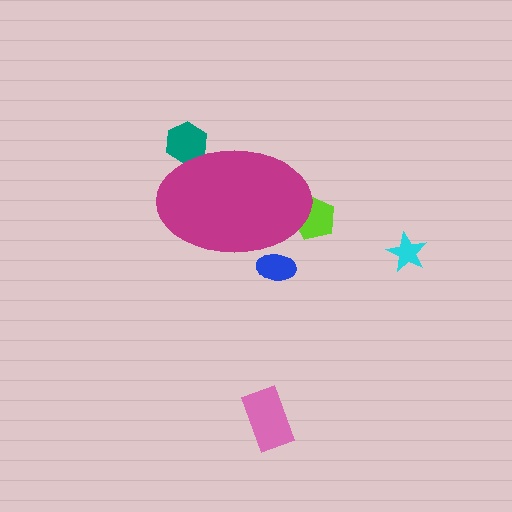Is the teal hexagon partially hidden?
Yes, the teal hexagon is partially hidden behind the magenta ellipse.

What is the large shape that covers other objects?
A magenta ellipse.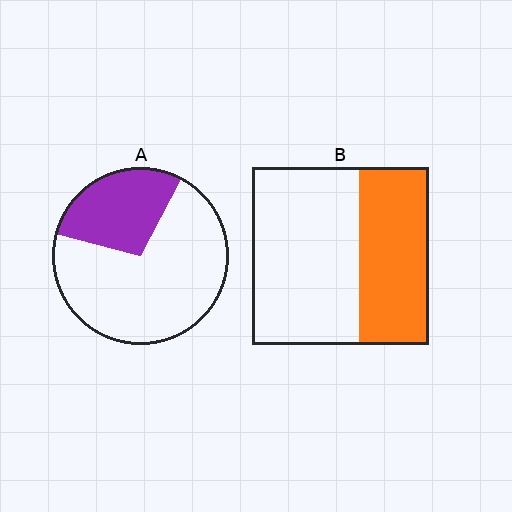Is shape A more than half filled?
No.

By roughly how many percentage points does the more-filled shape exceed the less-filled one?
By roughly 10 percentage points (B over A).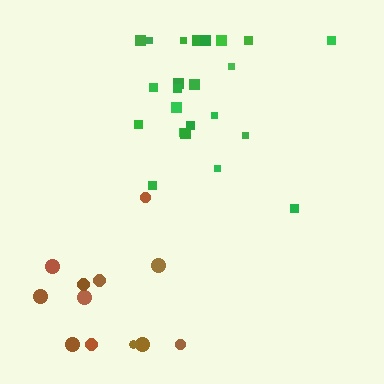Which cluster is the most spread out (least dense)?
Brown.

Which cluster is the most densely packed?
Green.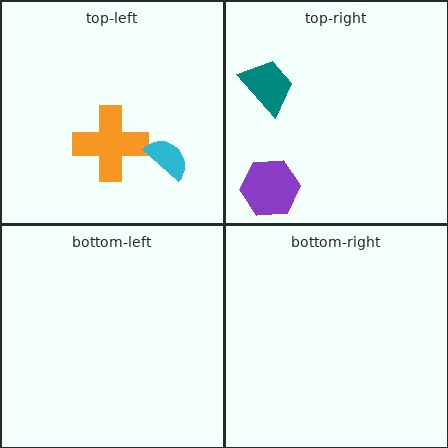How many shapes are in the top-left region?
2.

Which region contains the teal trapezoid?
The top-right region.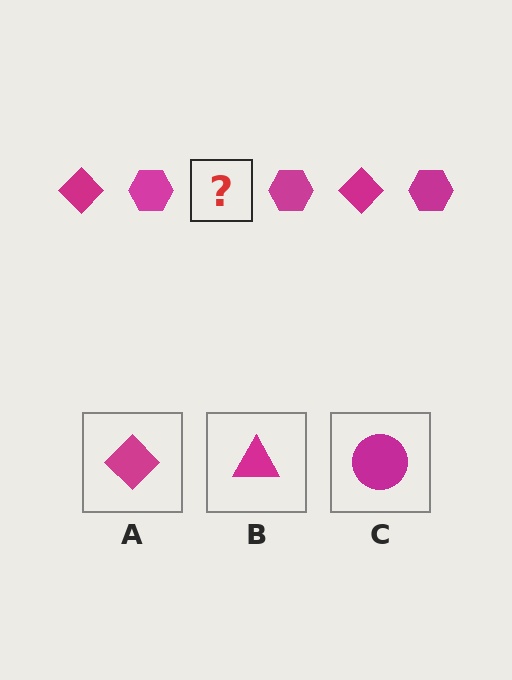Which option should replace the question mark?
Option A.